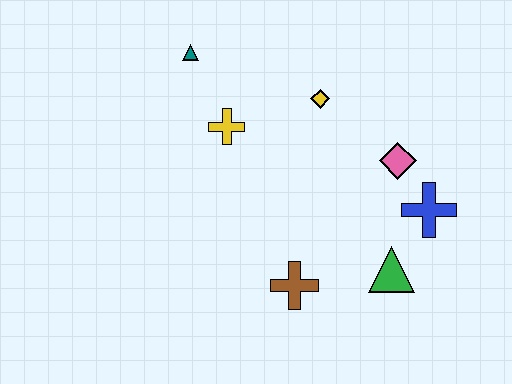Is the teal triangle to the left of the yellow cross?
Yes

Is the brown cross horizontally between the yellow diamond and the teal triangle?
Yes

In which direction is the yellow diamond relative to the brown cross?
The yellow diamond is above the brown cross.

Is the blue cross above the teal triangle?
No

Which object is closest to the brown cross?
The green triangle is closest to the brown cross.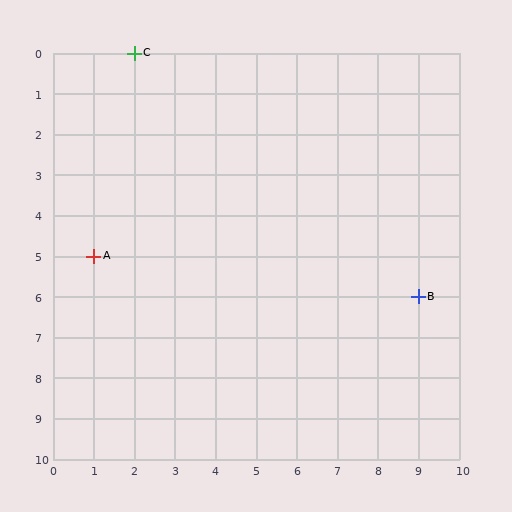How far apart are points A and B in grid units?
Points A and B are 8 columns and 1 row apart (about 8.1 grid units diagonally).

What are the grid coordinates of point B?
Point B is at grid coordinates (9, 6).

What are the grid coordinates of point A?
Point A is at grid coordinates (1, 5).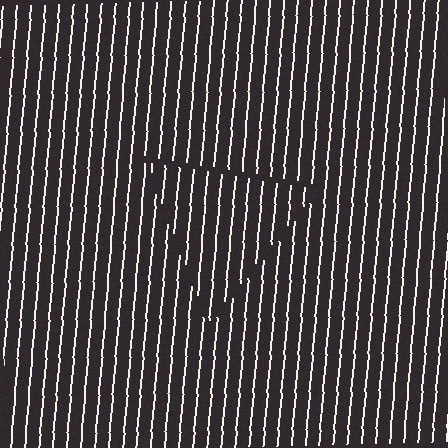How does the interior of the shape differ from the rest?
The interior of the shape contains the same grating, shifted by half a period — the contour is defined by the phase discontinuity where line-ends from the inner and outer gratings abut.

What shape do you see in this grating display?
An illusory triangle. The interior of the shape contains the same grating, shifted by half a period — the contour is defined by the phase discontinuity where line-ends from the inner and outer gratings abut.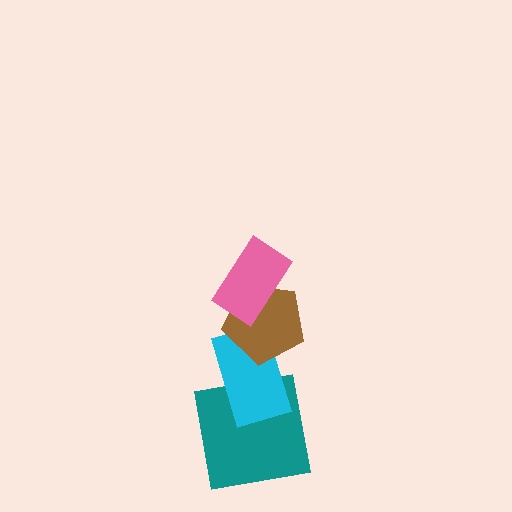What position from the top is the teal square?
The teal square is 4th from the top.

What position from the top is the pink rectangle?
The pink rectangle is 1st from the top.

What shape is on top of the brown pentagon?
The pink rectangle is on top of the brown pentagon.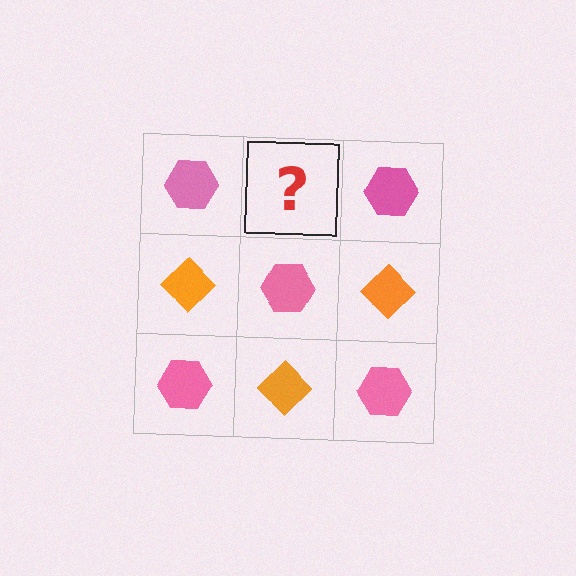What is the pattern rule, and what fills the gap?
The rule is that it alternates pink hexagon and orange diamond in a checkerboard pattern. The gap should be filled with an orange diamond.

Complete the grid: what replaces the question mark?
The question mark should be replaced with an orange diamond.